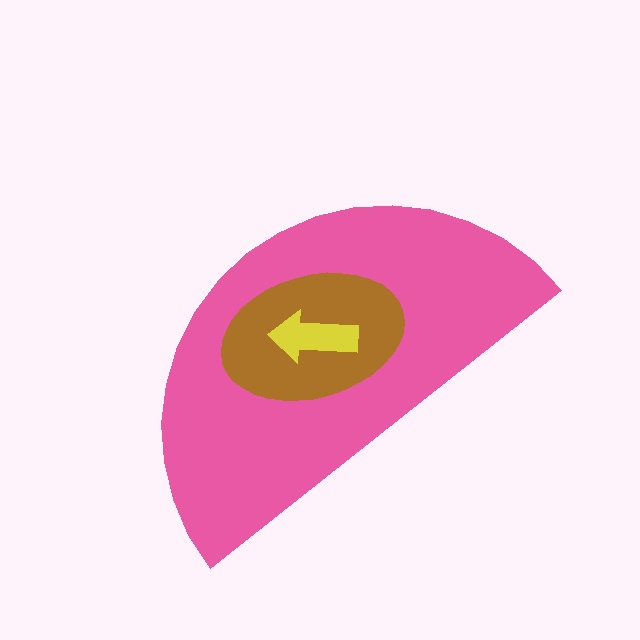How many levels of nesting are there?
3.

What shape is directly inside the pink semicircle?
The brown ellipse.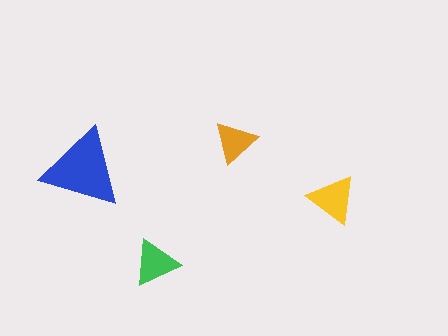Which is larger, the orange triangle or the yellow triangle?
The yellow one.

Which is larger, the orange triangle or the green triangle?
The green one.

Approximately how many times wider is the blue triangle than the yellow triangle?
About 1.5 times wider.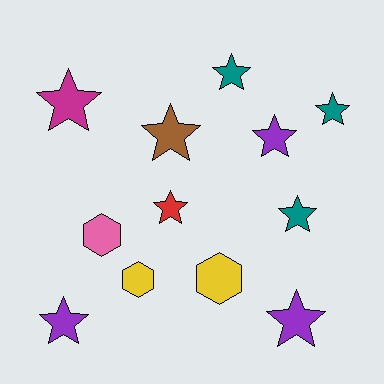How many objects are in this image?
There are 12 objects.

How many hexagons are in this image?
There are 3 hexagons.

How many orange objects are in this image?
There are no orange objects.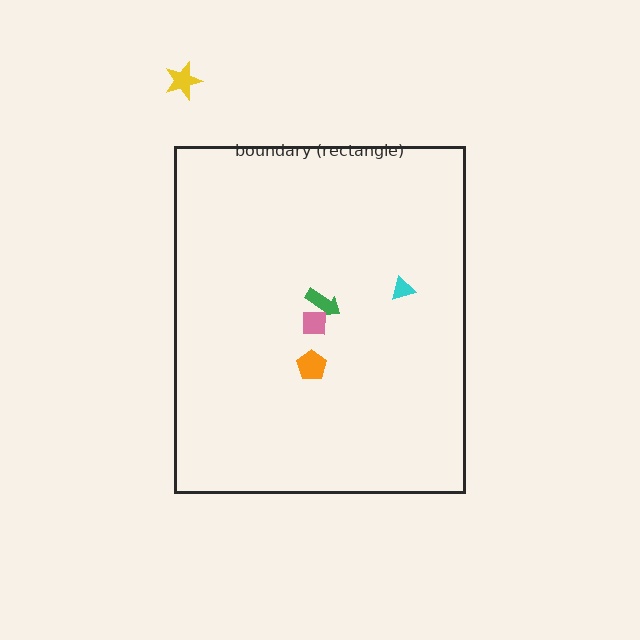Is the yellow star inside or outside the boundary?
Outside.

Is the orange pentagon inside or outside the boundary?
Inside.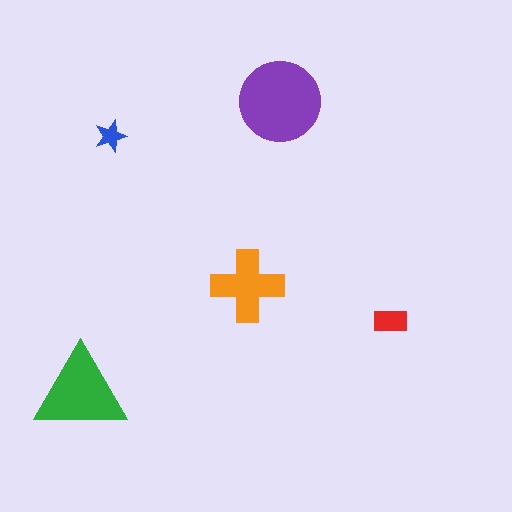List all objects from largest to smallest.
The purple circle, the green triangle, the orange cross, the red rectangle, the blue star.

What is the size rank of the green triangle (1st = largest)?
2nd.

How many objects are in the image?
There are 5 objects in the image.